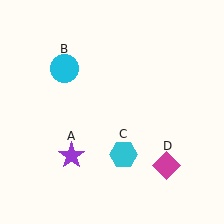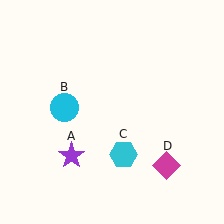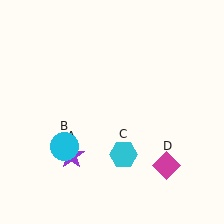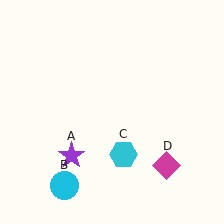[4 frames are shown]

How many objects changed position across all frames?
1 object changed position: cyan circle (object B).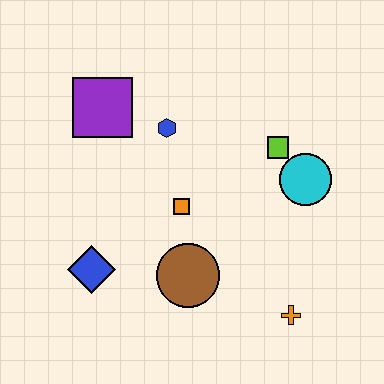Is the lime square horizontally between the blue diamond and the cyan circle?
Yes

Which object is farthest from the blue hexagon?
The orange cross is farthest from the blue hexagon.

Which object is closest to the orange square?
The brown circle is closest to the orange square.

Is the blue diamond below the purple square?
Yes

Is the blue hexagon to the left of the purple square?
No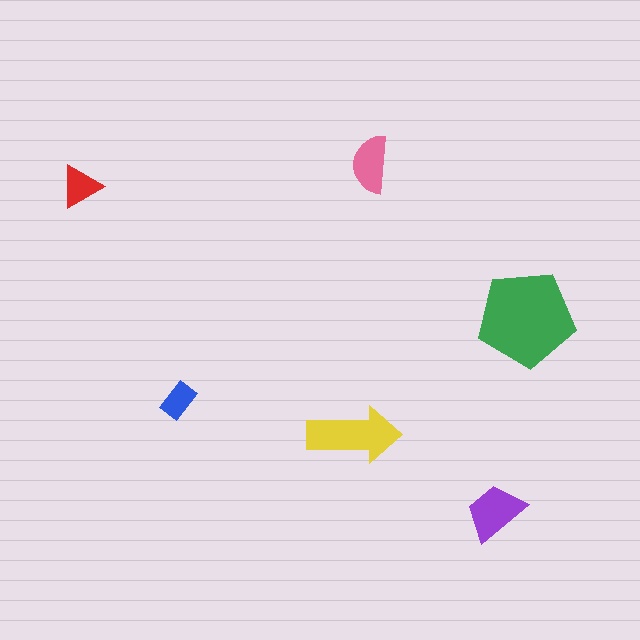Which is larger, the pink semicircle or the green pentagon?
The green pentagon.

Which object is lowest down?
The purple trapezoid is bottommost.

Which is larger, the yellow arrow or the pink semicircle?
The yellow arrow.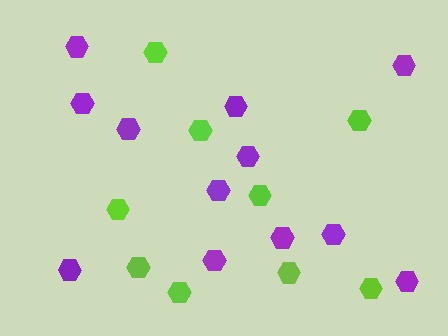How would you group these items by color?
There are 2 groups: one group of purple hexagons (12) and one group of lime hexagons (9).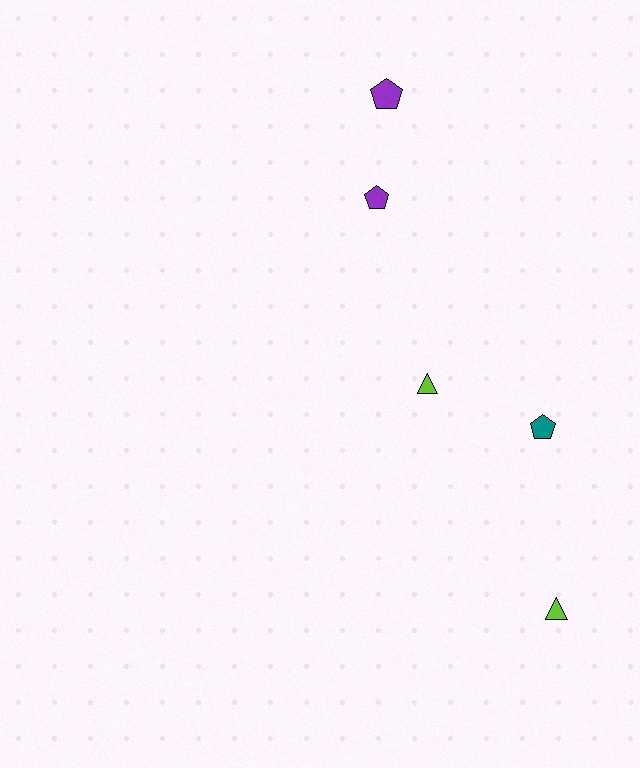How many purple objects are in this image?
There are 2 purple objects.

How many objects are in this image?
There are 5 objects.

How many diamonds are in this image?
There are no diamonds.